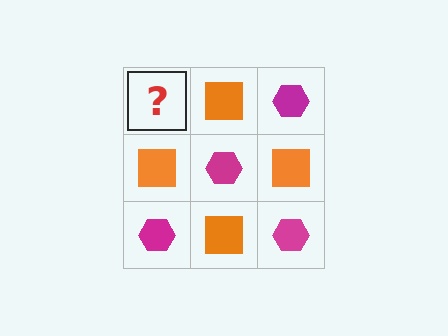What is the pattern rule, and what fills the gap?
The rule is that it alternates magenta hexagon and orange square in a checkerboard pattern. The gap should be filled with a magenta hexagon.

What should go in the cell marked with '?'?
The missing cell should contain a magenta hexagon.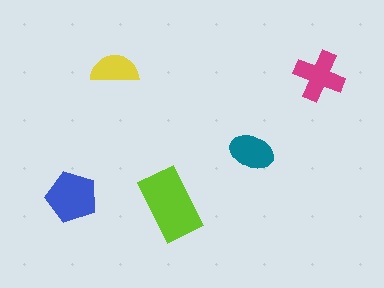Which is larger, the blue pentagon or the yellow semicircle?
The blue pentagon.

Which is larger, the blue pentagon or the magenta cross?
The blue pentagon.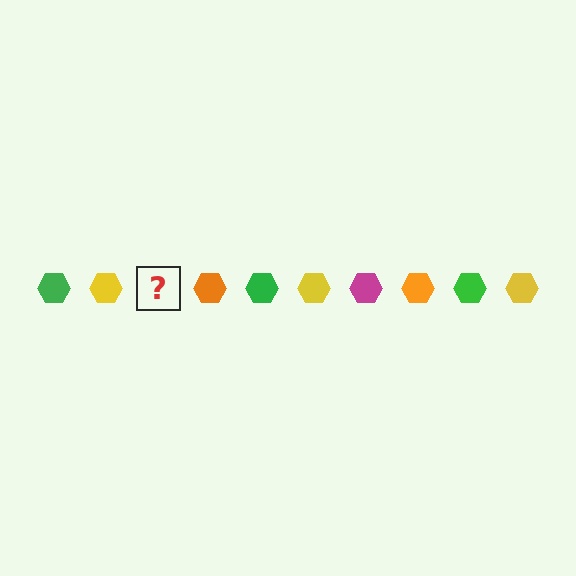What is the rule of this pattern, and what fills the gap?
The rule is that the pattern cycles through green, yellow, magenta, orange hexagons. The gap should be filled with a magenta hexagon.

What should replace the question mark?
The question mark should be replaced with a magenta hexagon.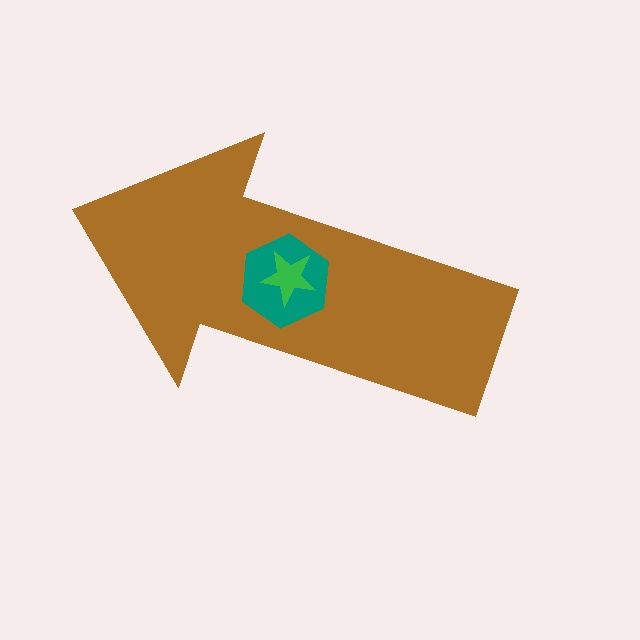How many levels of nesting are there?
3.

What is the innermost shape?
The green star.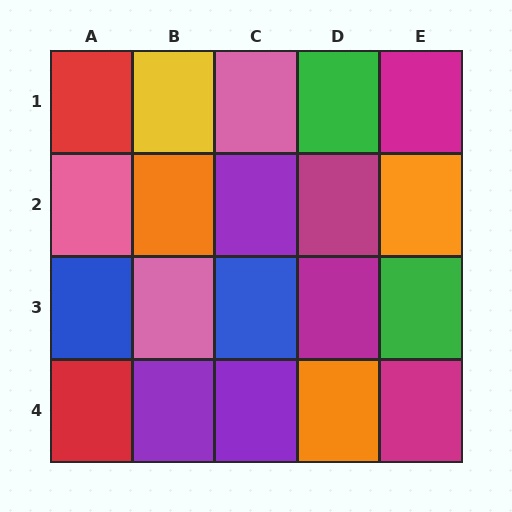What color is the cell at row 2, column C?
Purple.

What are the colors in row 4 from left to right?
Red, purple, purple, orange, magenta.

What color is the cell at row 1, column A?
Red.